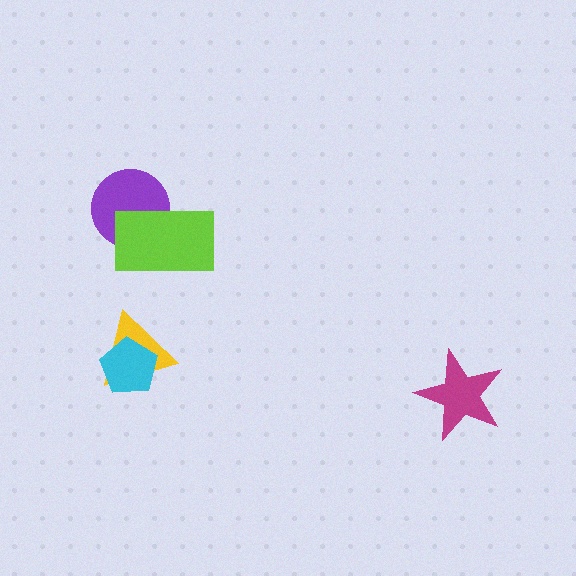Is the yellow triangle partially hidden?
Yes, it is partially covered by another shape.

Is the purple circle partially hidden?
Yes, it is partially covered by another shape.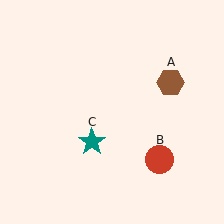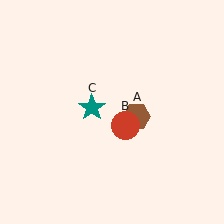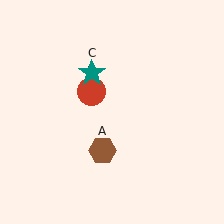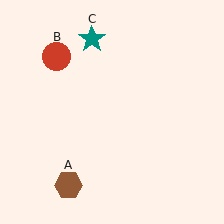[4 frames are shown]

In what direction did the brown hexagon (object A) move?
The brown hexagon (object A) moved down and to the left.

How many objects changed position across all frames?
3 objects changed position: brown hexagon (object A), red circle (object B), teal star (object C).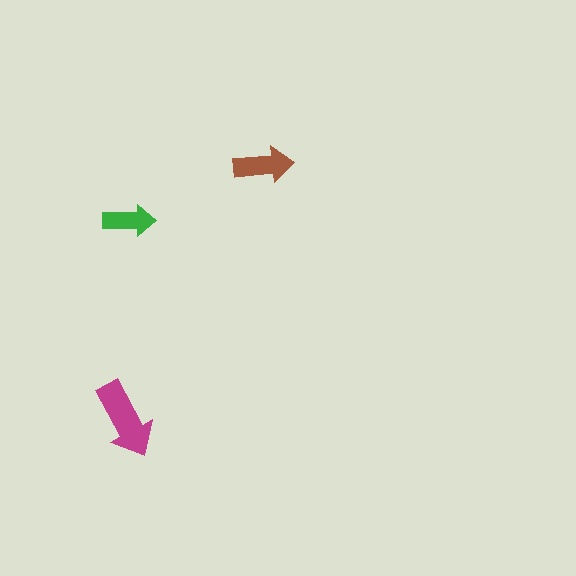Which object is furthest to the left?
The magenta arrow is leftmost.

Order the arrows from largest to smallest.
the magenta one, the brown one, the green one.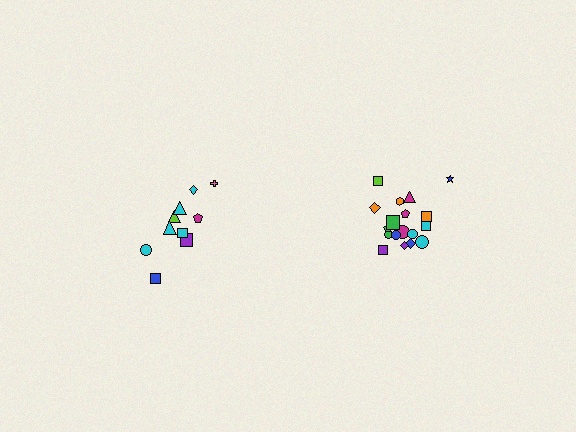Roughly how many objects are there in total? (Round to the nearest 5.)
Roughly 30 objects in total.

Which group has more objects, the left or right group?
The right group.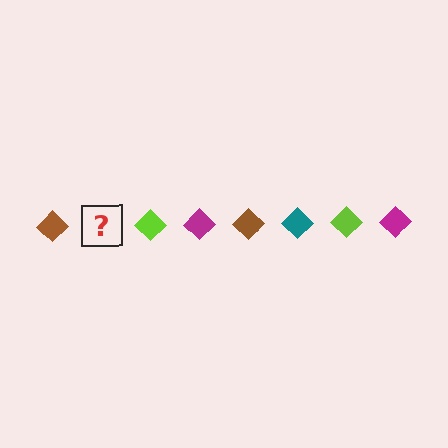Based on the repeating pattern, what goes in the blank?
The blank should be a teal diamond.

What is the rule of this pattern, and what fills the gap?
The rule is that the pattern cycles through brown, teal, lime, magenta diamonds. The gap should be filled with a teal diamond.